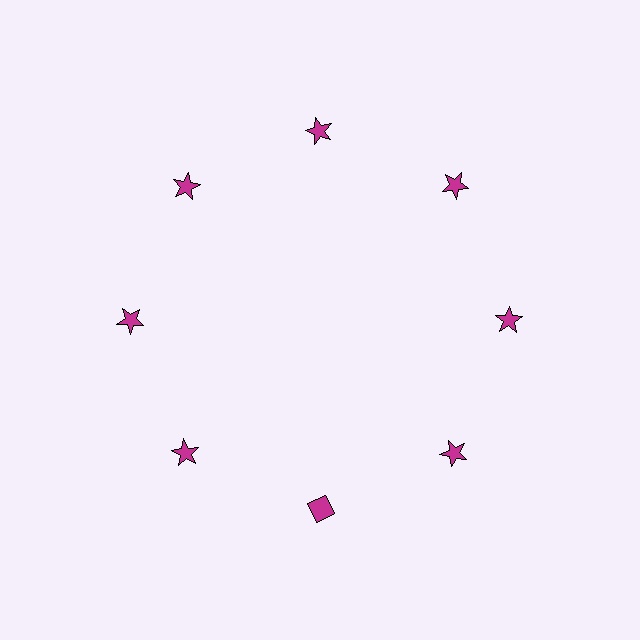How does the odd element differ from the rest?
It has a different shape: diamond instead of star.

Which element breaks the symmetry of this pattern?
The magenta diamond at roughly the 6 o'clock position breaks the symmetry. All other shapes are magenta stars.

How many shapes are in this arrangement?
There are 8 shapes arranged in a ring pattern.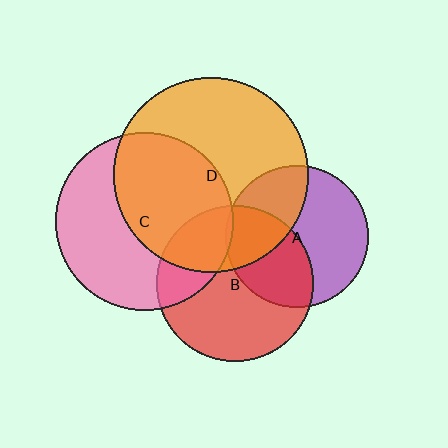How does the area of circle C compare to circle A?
Approximately 1.6 times.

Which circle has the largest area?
Circle D (orange).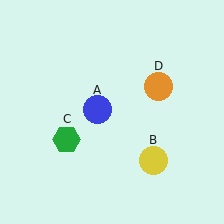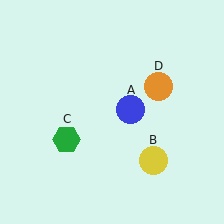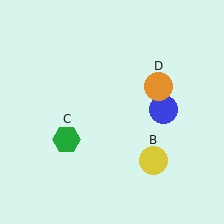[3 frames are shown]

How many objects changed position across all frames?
1 object changed position: blue circle (object A).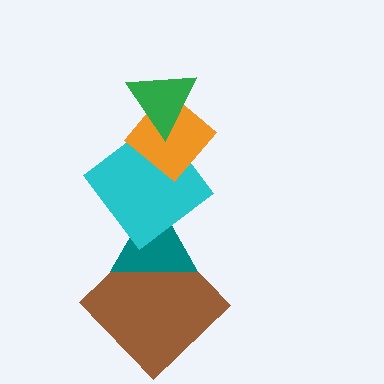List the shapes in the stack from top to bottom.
From top to bottom: the green triangle, the orange diamond, the cyan diamond, the teal triangle, the brown diamond.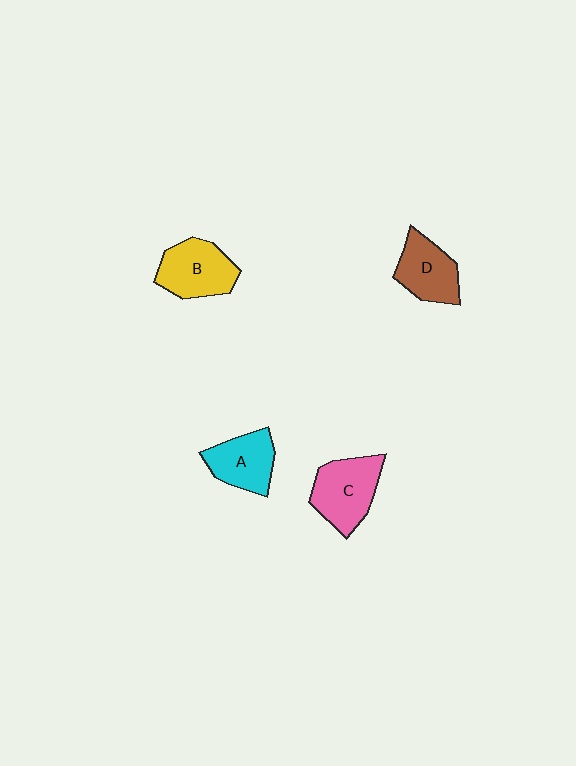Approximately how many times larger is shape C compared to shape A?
Approximately 1.2 times.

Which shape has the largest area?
Shape C (pink).